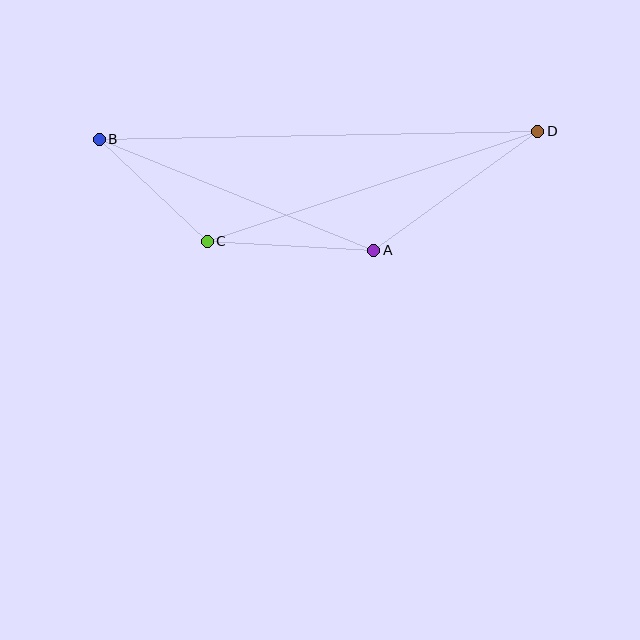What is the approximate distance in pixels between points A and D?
The distance between A and D is approximately 202 pixels.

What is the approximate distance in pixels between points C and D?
The distance between C and D is approximately 348 pixels.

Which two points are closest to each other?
Points B and C are closest to each other.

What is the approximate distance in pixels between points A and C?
The distance between A and C is approximately 167 pixels.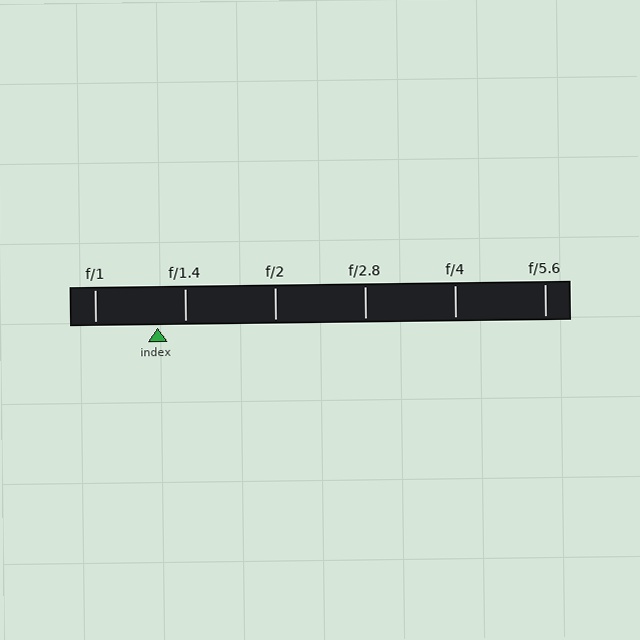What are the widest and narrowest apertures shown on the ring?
The widest aperture shown is f/1 and the narrowest is f/5.6.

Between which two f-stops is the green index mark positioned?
The index mark is between f/1 and f/1.4.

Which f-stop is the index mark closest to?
The index mark is closest to f/1.4.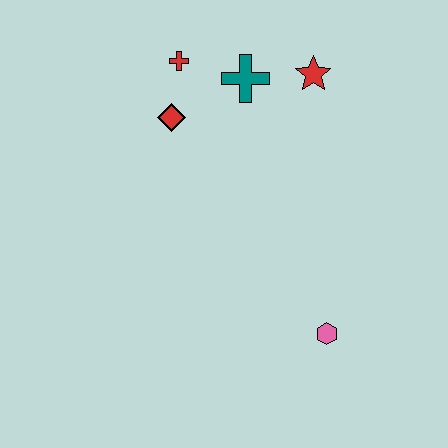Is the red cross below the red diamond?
No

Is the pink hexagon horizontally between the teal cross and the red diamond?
No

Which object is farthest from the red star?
The pink hexagon is farthest from the red star.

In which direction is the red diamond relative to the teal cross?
The red diamond is to the left of the teal cross.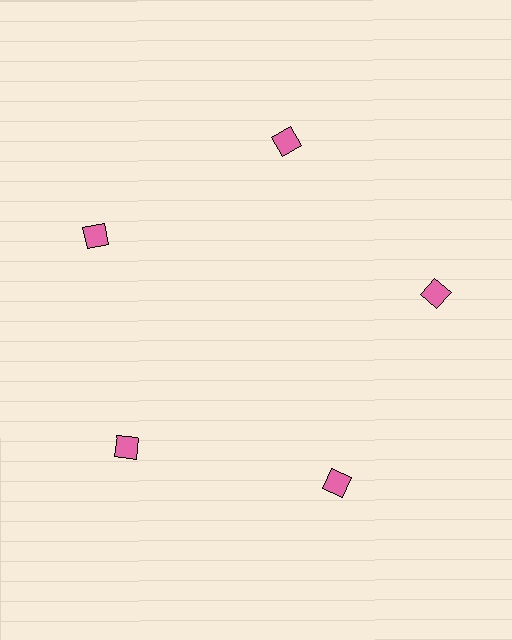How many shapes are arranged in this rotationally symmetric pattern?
There are 5 shapes, arranged in 5 groups of 1.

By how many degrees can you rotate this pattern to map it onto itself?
The pattern maps onto itself every 72 degrees of rotation.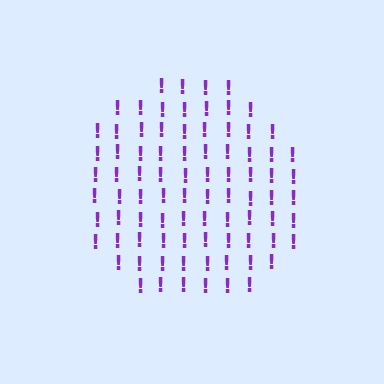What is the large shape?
The large shape is a circle.